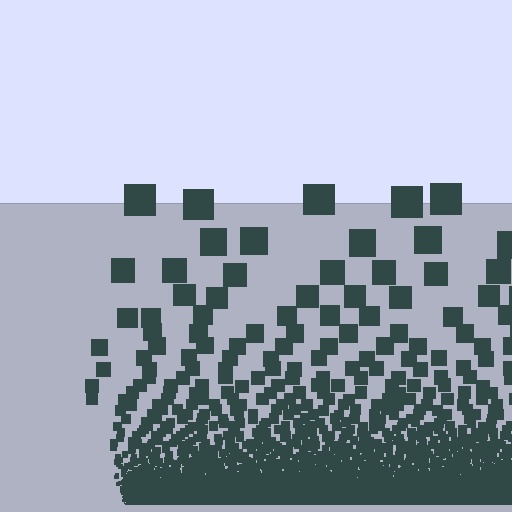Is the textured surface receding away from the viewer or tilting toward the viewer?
The surface appears to tilt toward the viewer. Texture elements get larger and sparser toward the top.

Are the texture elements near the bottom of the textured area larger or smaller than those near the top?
Smaller. The gradient is inverted — elements near the bottom are smaller and denser.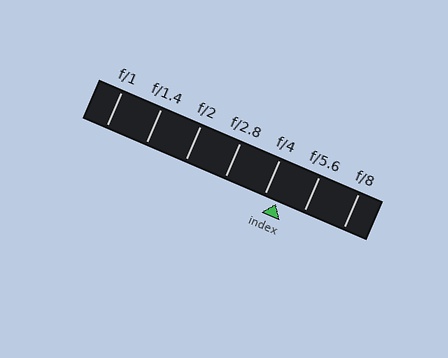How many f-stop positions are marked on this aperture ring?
There are 7 f-stop positions marked.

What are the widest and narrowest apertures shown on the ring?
The widest aperture shown is f/1 and the narrowest is f/8.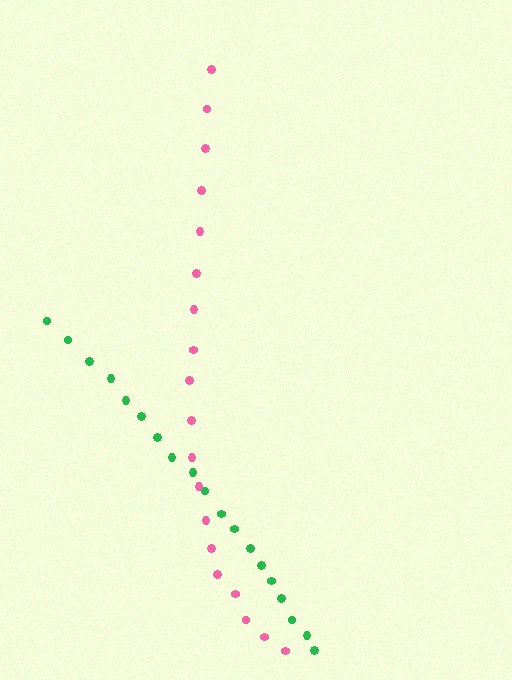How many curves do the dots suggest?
There are 2 distinct paths.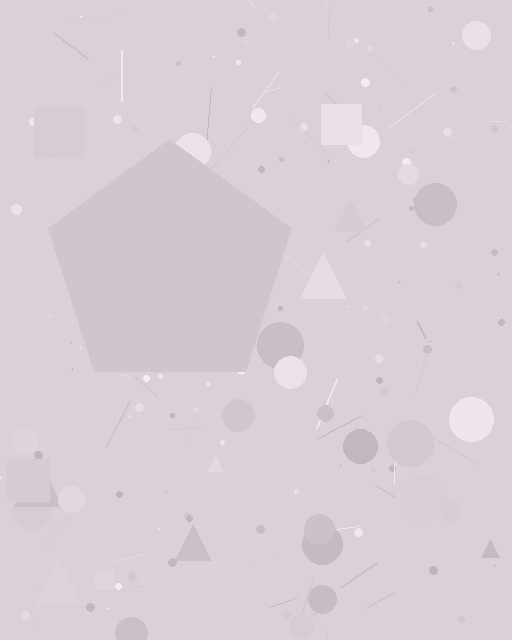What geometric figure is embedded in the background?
A pentagon is embedded in the background.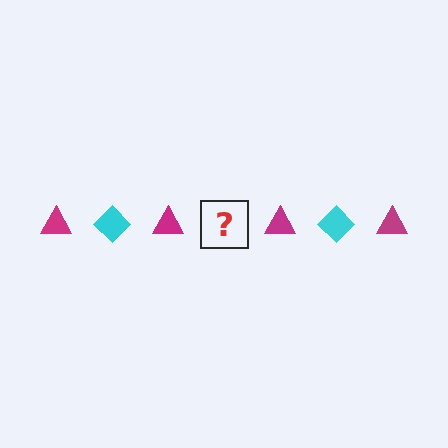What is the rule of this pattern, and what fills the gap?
The rule is that the pattern alternates between magenta triangle and cyan diamond. The gap should be filled with a cyan diamond.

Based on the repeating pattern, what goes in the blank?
The blank should be a cyan diamond.